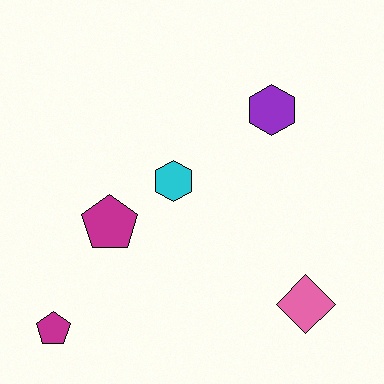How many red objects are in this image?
There are no red objects.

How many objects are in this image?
There are 5 objects.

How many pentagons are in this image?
There are 2 pentagons.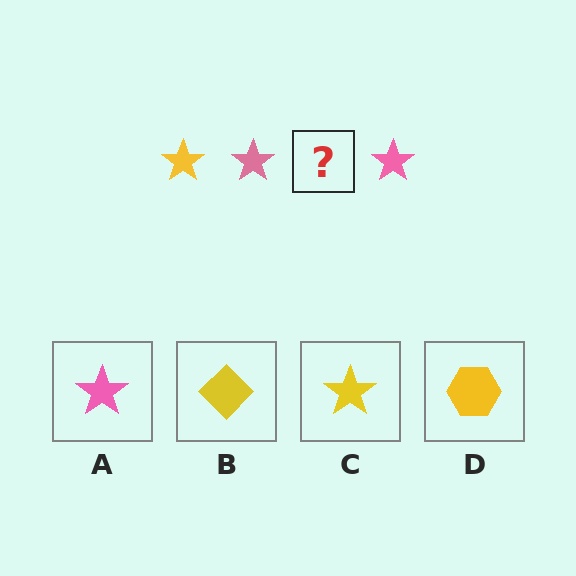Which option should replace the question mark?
Option C.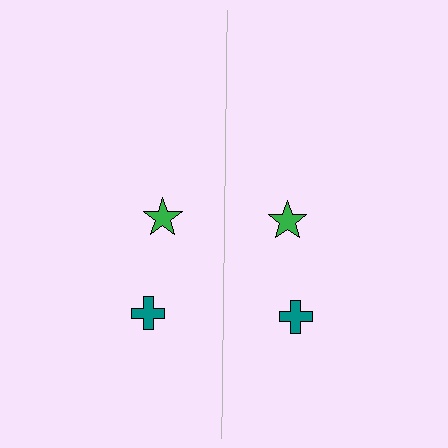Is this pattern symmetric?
Yes, this pattern has bilateral (reflection) symmetry.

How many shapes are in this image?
There are 4 shapes in this image.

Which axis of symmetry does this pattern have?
The pattern has a vertical axis of symmetry running through the center of the image.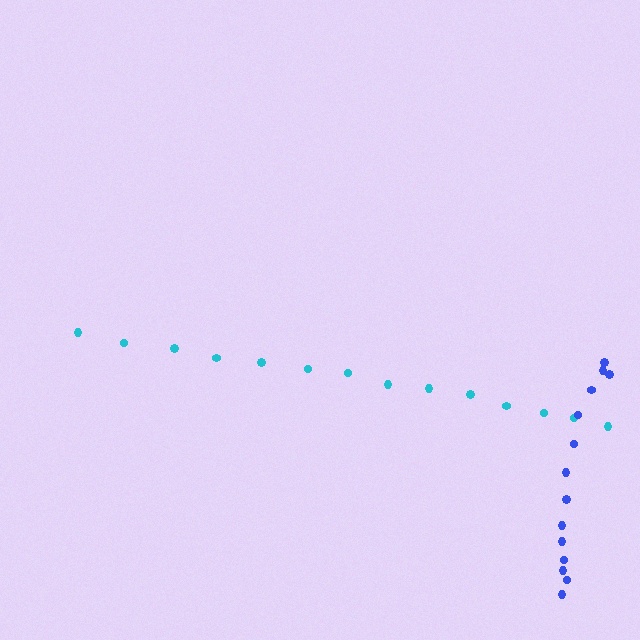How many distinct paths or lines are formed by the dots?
There are 2 distinct paths.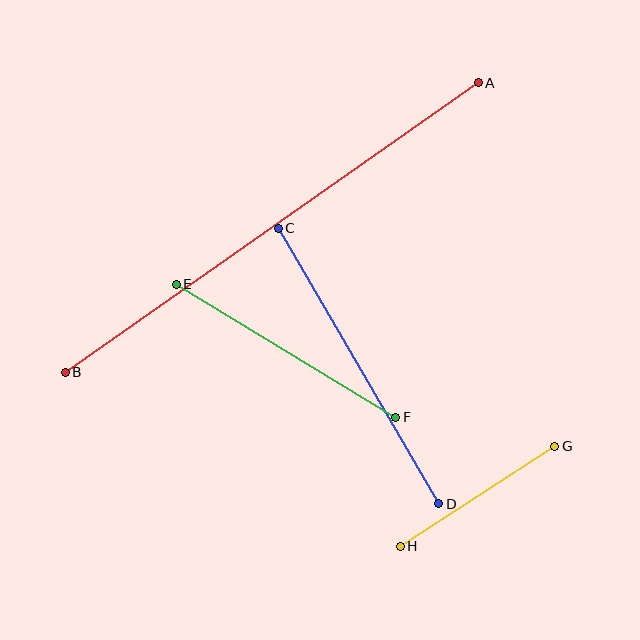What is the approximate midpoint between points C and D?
The midpoint is at approximately (359, 366) pixels.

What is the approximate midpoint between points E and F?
The midpoint is at approximately (286, 351) pixels.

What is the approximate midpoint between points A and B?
The midpoint is at approximately (272, 228) pixels.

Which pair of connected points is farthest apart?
Points A and B are farthest apart.